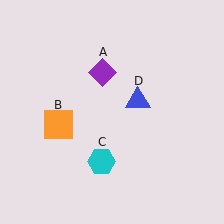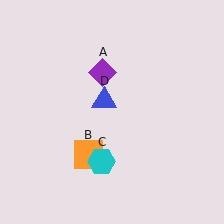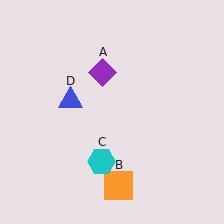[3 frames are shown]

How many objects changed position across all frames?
2 objects changed position: orange square (object B), blue triangle (object D).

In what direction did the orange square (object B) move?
The orange square (object B) moved down and to the right.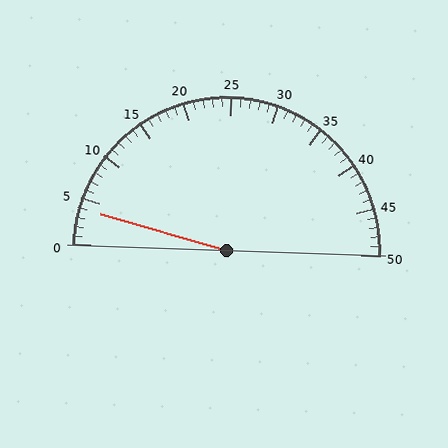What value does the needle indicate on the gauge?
The needle indicates approximately 4.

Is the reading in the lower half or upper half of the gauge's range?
The reading is in the lower half of the range (0 to 50).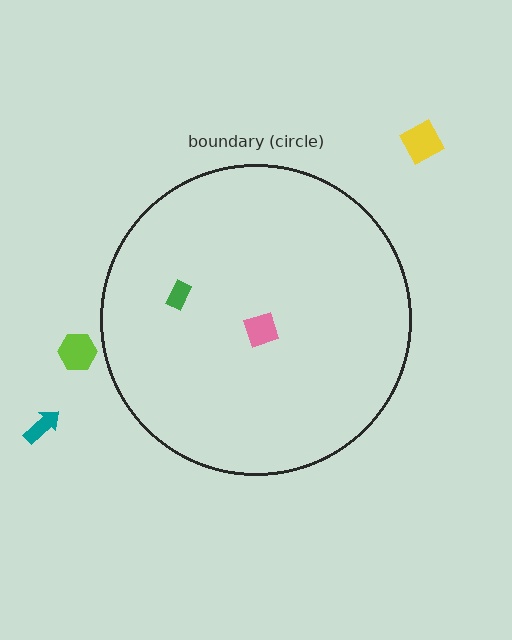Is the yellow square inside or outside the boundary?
Outside.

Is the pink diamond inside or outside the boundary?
Inside.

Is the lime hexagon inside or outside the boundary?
Outside.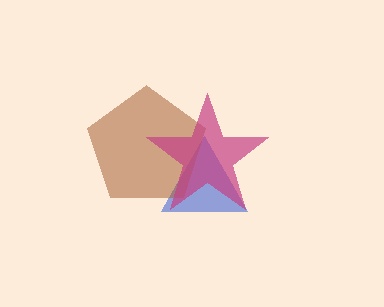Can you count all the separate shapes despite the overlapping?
Yes, there are 3 separate shapes.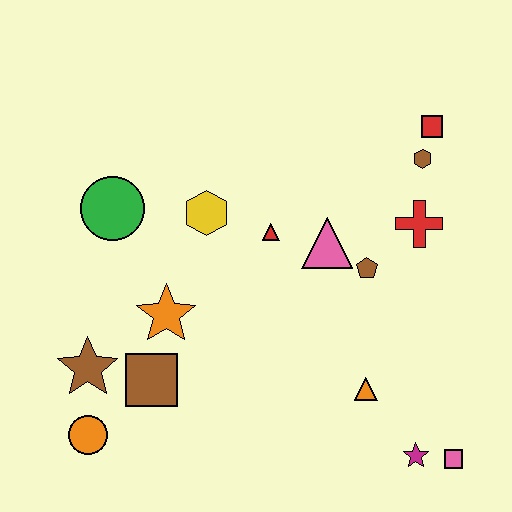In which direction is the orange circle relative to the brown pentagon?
The orange circle is to the left of the brown pentagon.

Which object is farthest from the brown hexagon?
The orange circle is farthest from the brown hexagon.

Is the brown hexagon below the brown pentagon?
No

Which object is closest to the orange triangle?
The magenta star is closest to the orange triangle.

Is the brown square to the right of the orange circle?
Yes